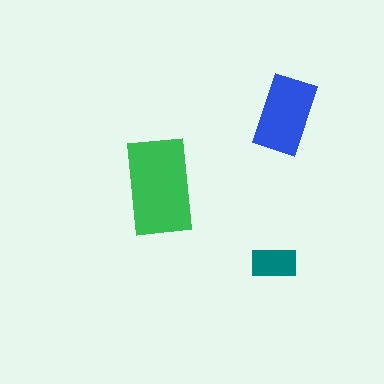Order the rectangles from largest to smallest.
the green one, the blue one, the teal one.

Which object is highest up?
The blue rectangle is topmost.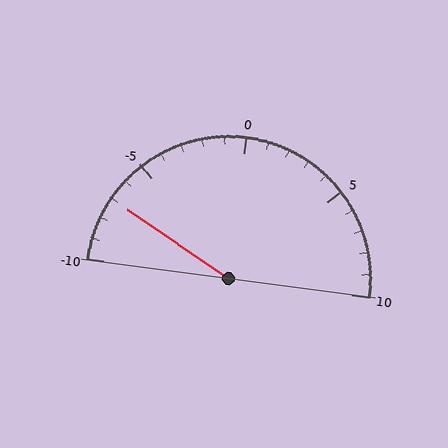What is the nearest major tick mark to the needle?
The nearest major tick mark is -5.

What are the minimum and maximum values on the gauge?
The gauge ranges from -10 to 10.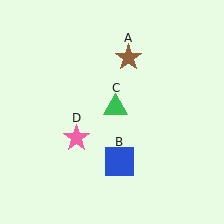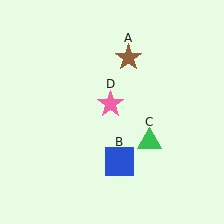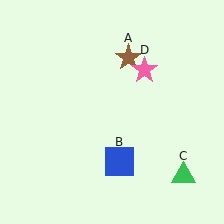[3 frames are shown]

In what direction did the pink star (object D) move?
The pink star (object D) moved up and to the right.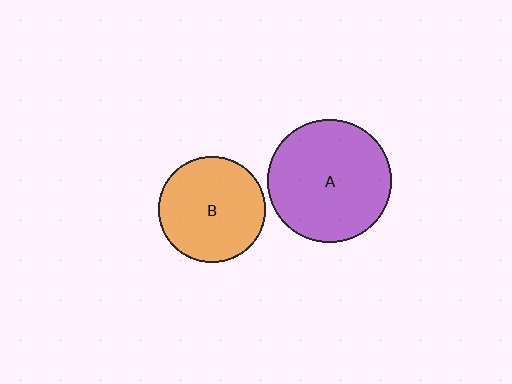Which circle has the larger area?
Circle A (purple).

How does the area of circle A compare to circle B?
Approximately 1.4 times.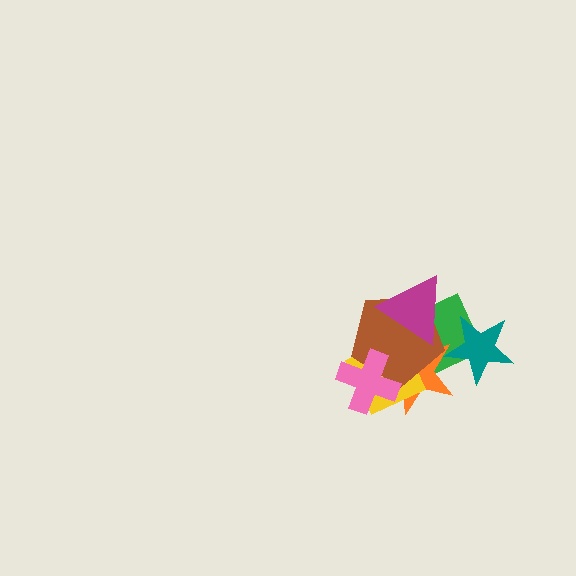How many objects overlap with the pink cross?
3 objects overlap with the pink cross.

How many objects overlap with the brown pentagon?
5 objects overlap with the brown pentagon.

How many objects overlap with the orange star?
6 objects overlap with the orange star.